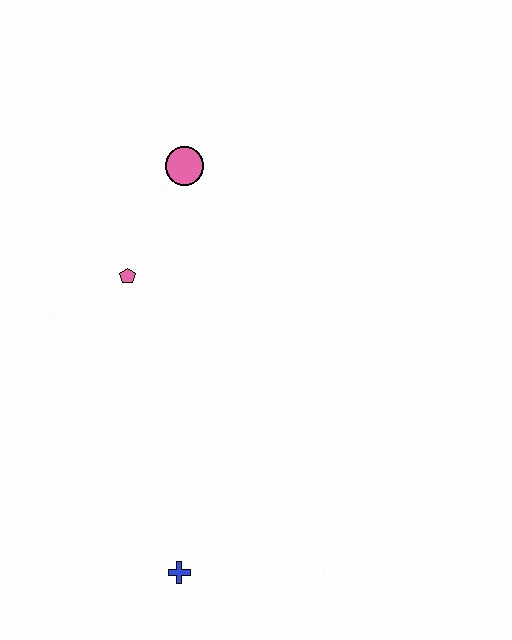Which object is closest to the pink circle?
The pink pentagon is closest to the pink circle.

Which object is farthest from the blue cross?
The pink circle is farthest from the blue cross.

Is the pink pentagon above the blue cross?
Yes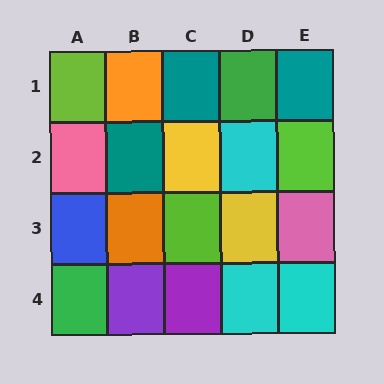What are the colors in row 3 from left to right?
Blue, orange, lime, yellow, pink.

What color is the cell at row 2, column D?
Cyan.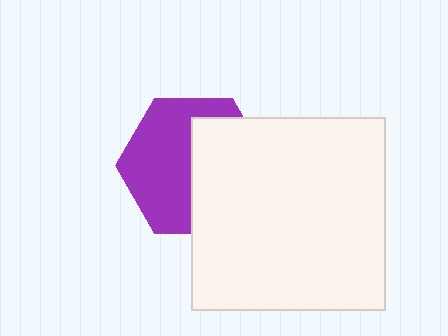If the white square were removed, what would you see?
You would see the complete purple hexagon.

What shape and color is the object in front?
The object in front is a white square.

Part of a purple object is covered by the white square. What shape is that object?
It is a hexagon.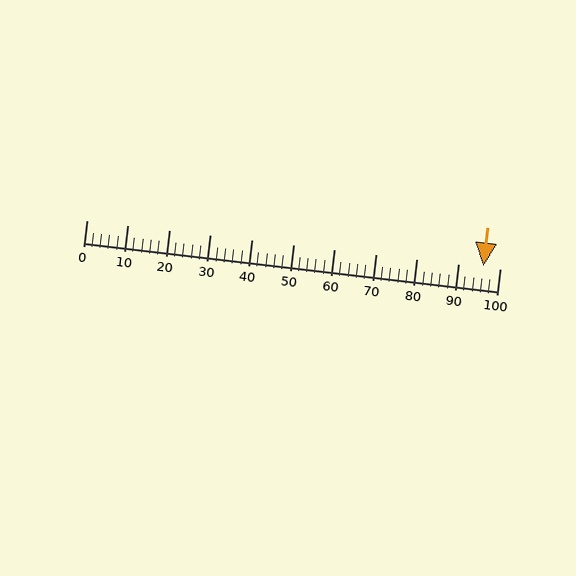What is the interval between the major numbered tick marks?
The major tick marks are spaced 10 units apart.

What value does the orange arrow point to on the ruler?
The orange arrow points to approximately 96.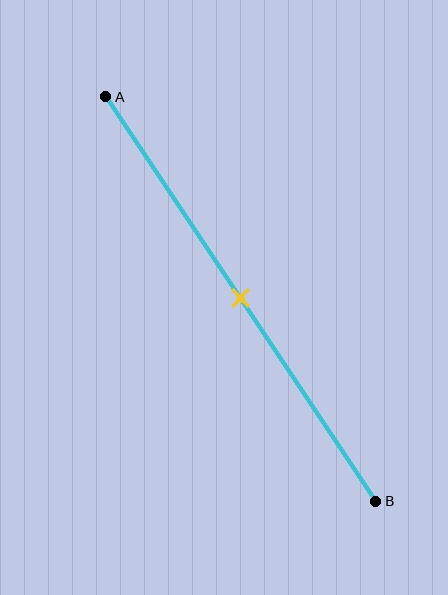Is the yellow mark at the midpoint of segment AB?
Yes, the mark is approximately at the midpoint.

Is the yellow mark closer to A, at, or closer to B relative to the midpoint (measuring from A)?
The yellow mark is approximately at the midpoint of segment AB.